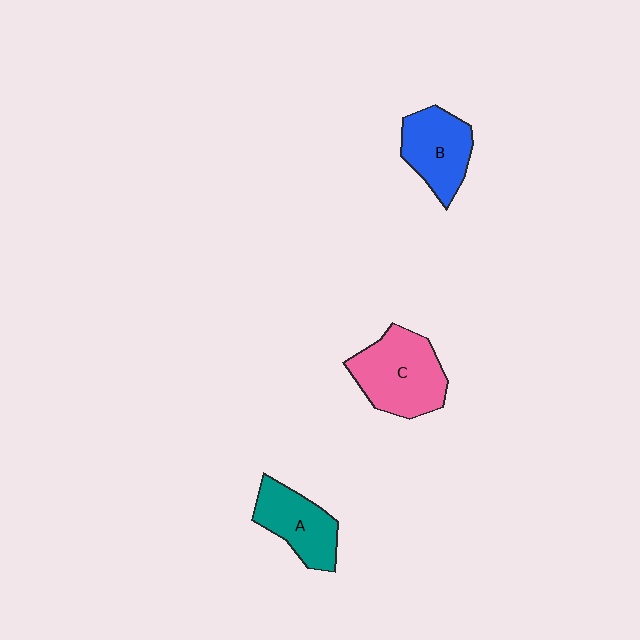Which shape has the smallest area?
Shape A (teal).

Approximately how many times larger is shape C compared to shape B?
Approximately 1.3 times.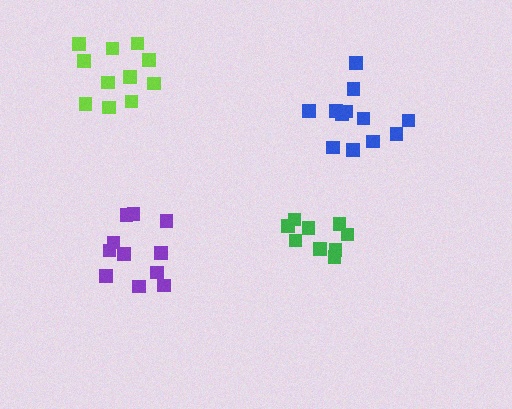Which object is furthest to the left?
The lime cluster is leftmost.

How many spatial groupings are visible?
There are 4 spatial groupings.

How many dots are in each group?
Group 1: 9 dots, Group 2: 12 dots, Group 3: 11 dots, Group 4: 11 dots (43 total).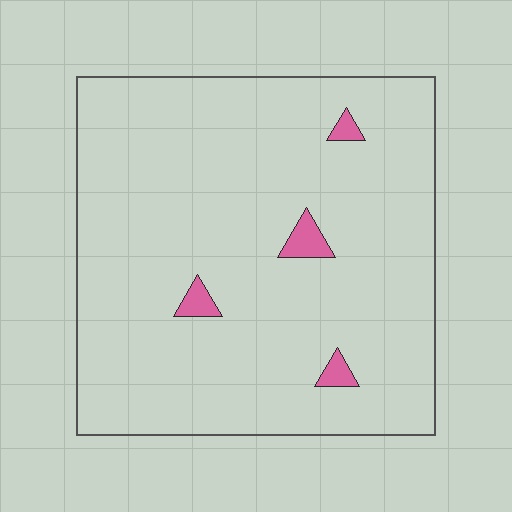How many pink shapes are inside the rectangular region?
4.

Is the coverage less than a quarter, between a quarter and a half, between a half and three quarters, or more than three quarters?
Less than a quarter.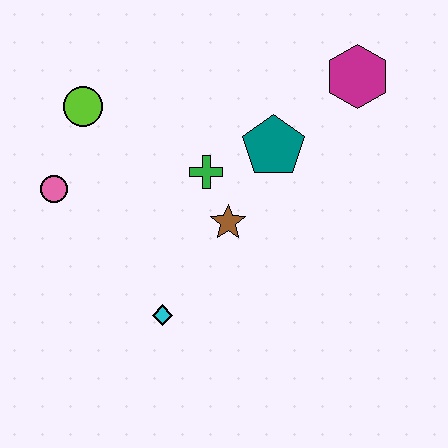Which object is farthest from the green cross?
The magenta hexagon is farthest from the green cross.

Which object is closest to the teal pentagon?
The green cross is closest to the teal pentagon.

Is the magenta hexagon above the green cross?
Yes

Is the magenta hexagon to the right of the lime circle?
Yes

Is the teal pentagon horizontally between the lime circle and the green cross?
No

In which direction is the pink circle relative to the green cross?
The pink circle is to the left of the green cross.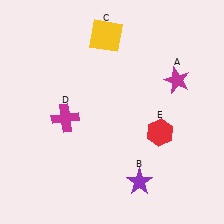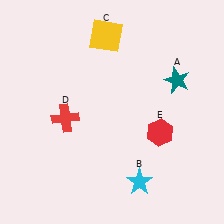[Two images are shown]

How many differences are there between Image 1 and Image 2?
There are 3 differences between the two images.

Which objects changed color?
A changed from magenta to teal. B changed from purple to cyan. D changed from magenta to red.